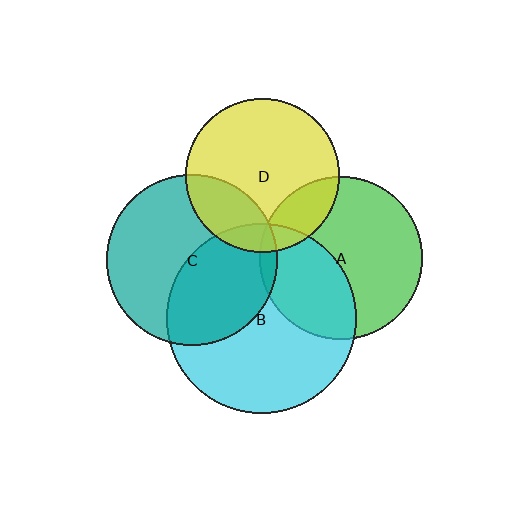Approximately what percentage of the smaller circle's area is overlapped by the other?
Approximately 5%.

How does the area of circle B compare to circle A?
Approximately 1.4 times.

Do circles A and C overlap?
Yes.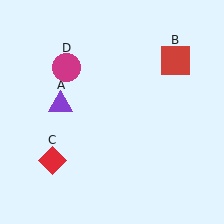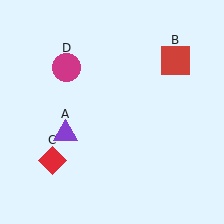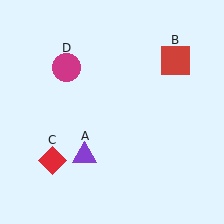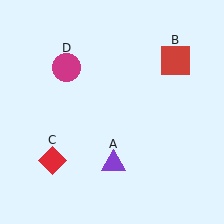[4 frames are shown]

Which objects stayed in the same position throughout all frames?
Red square (object B) and red diamond (object C) and magenta circle (object D) remained stationary.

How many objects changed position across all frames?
1 object changed position: purple triangle (object A).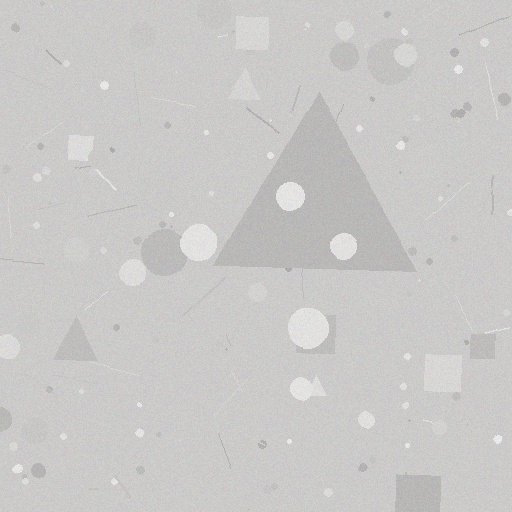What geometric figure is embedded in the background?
A triangle is embedded in the background.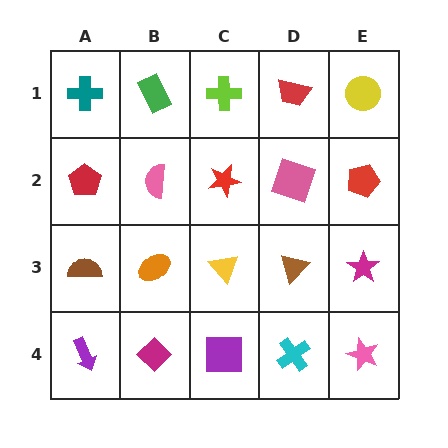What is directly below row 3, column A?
A purple arrow.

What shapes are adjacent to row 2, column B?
A green rectangle (row 1, column B), an orange ellipse (row 3, column B), a red pentagon (row 2, column A), a red star (row 2, column C).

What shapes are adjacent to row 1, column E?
A red pentagon (row 2, column E), a red trapezoid (row 1, column D).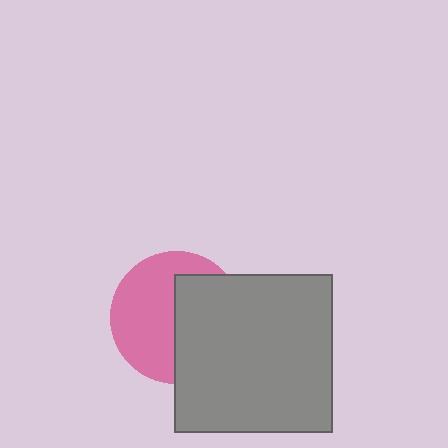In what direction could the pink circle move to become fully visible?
The pink circle could move left. That would shift it out from behind the gray square entirely.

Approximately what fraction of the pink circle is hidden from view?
Roughly 47% of the pink circle is hidden behind the gray square.